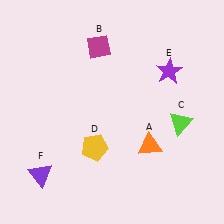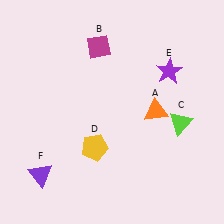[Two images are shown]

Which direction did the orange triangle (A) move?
The orange triangle (A) moved up.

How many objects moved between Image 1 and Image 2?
1 object moved between the two images.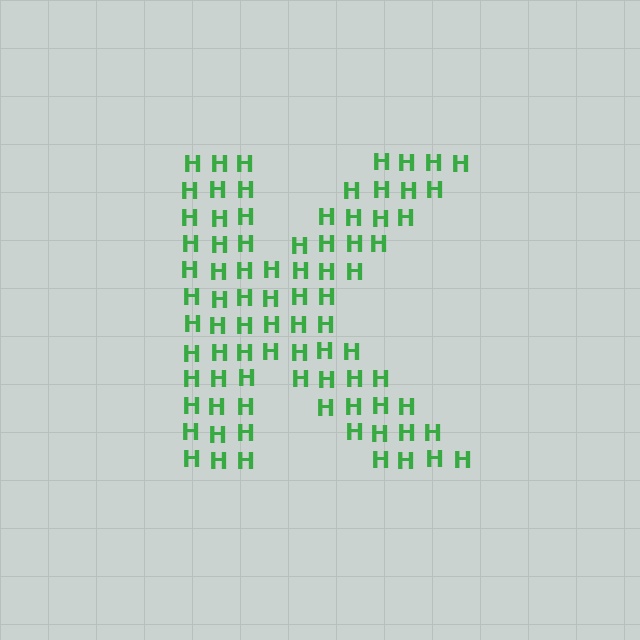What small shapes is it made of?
It is made of small letter H's.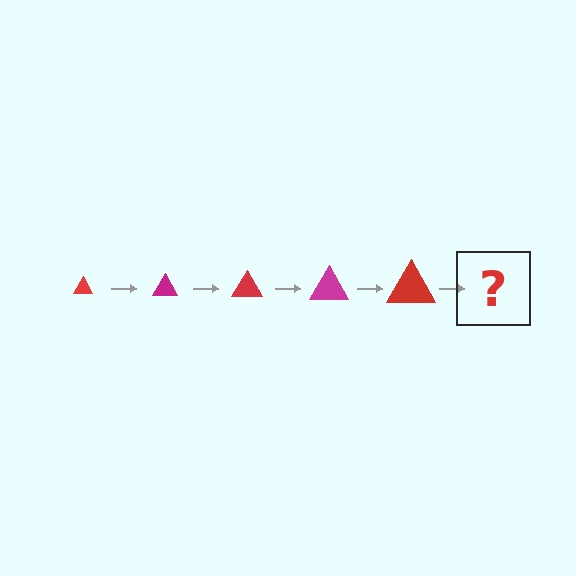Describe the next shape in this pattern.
It should be a magenta triangle, larger than the previous one.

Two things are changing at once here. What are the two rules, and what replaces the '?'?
The two rules are that the triangle grows larger each step and the color cycles through red and magenta. The '?' should be a magenta triangle, larger than the previous one.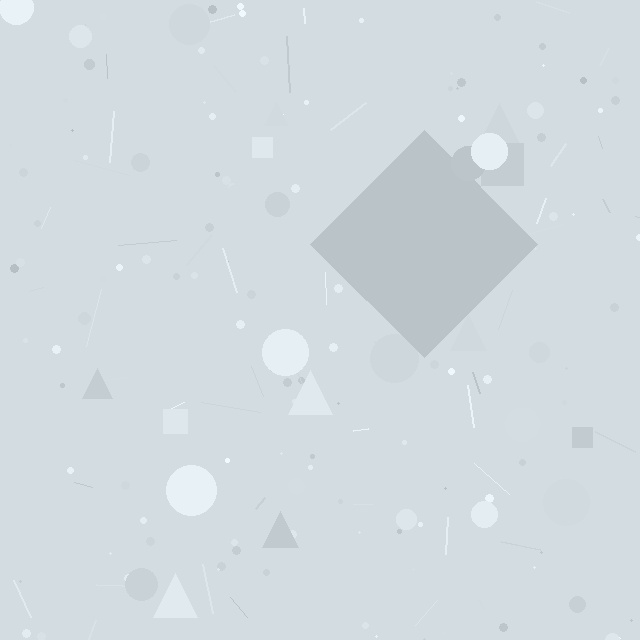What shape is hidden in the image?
A diamond is hidden in the image.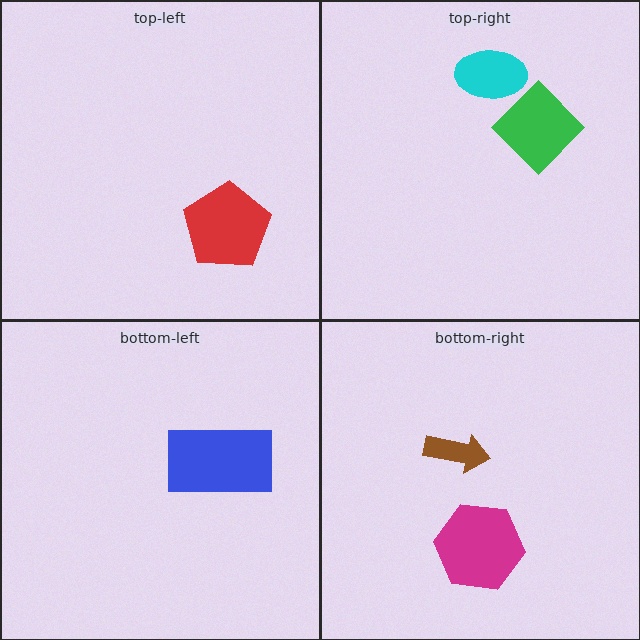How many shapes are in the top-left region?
1.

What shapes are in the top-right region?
The green diamond, the cyan ellipse.